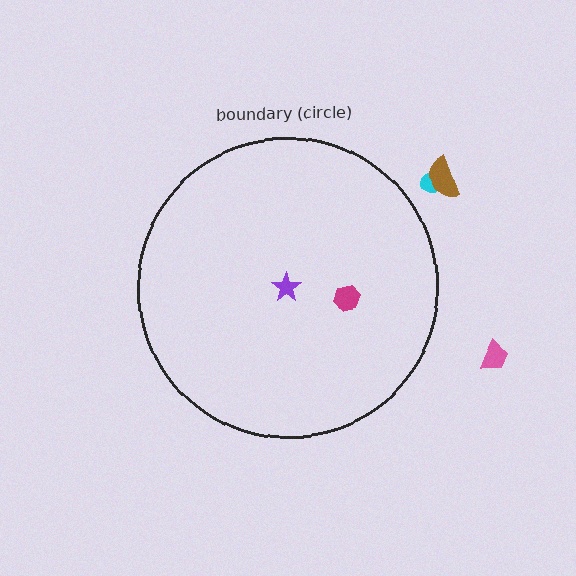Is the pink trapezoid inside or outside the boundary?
Outside.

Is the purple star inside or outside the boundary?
Inside.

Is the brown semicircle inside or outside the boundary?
Outside.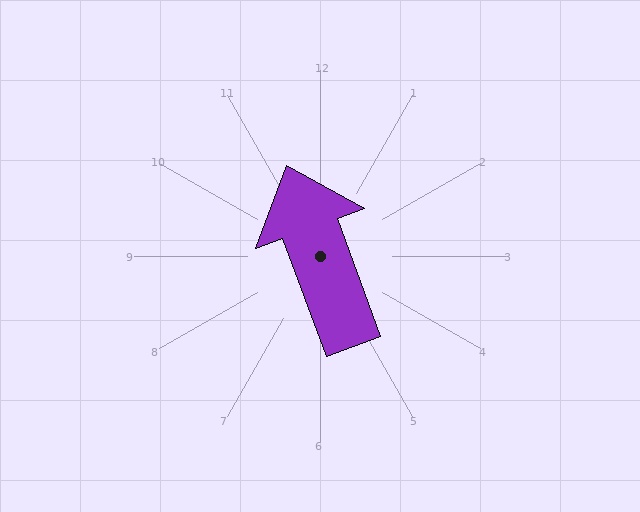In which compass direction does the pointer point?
North.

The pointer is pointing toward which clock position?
Roughly 11 o'clock.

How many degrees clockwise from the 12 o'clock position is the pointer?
Approximately 340 degrees.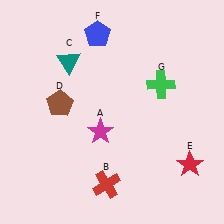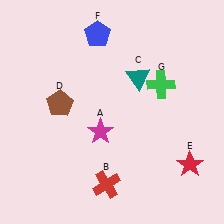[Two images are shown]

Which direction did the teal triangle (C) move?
The teal triangle (C) moved right.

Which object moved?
The teal triangle (C) moved right.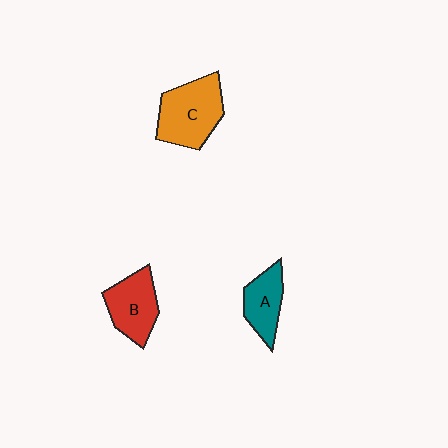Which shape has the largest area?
Shape C (orange).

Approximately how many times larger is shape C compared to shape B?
Approximately 1.3 times.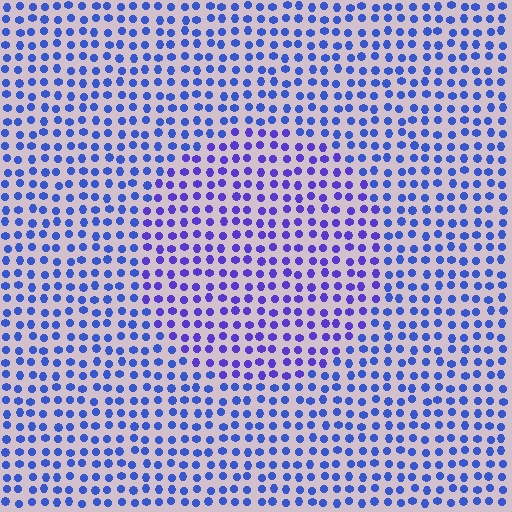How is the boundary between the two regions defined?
The boundary is defined purely by a slight shift in hue (about 25 degrees). Spacing, size, and orientation are identical on both sides.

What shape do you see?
I see a circle.